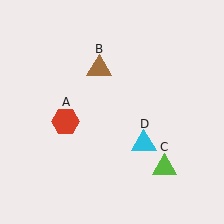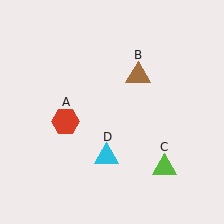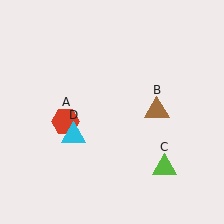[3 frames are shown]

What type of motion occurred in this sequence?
The brown triangle (object B), cyan triangle (object D) rotated clockwise around the center of the scene.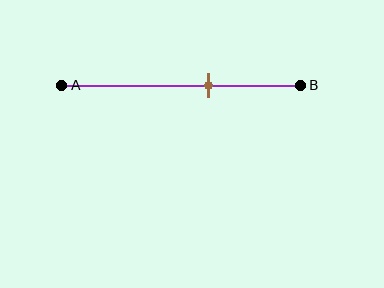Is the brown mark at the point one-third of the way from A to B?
No, the mark is at about 60% from A, not at the 33% one-third point.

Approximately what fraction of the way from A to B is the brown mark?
The brown mark is approximately 60% of the way from A to B.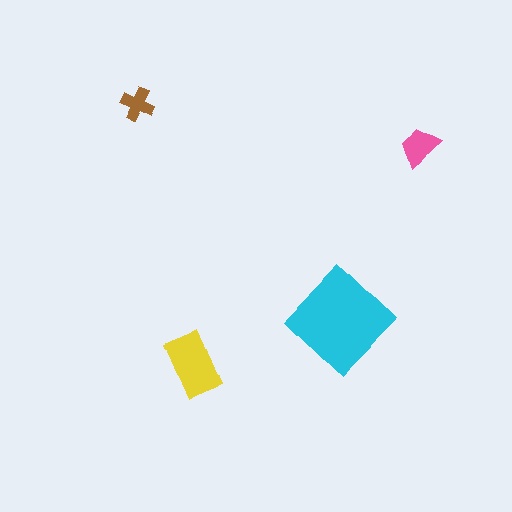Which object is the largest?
The cyan diamond.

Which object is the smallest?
The brown cross.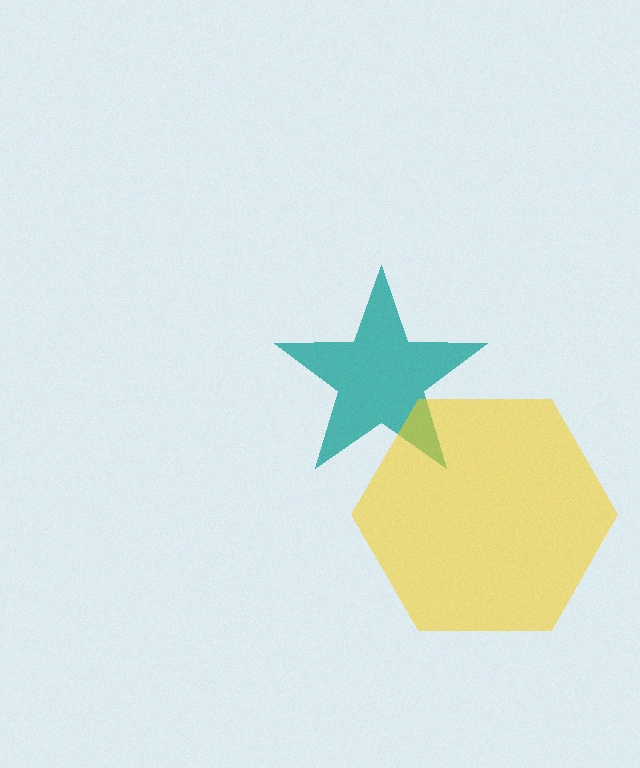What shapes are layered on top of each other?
The layered shapes are: a teal star, a yellow hexagon.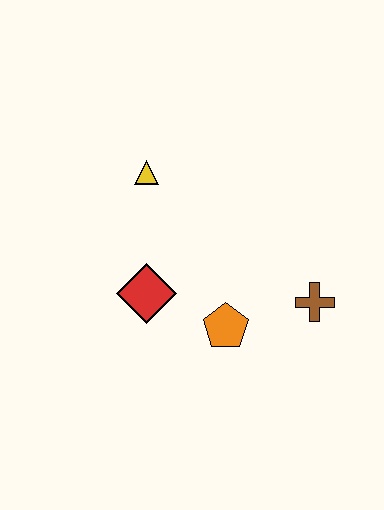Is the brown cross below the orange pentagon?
No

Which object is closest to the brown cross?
The orange pentagon is closest to the brown cross.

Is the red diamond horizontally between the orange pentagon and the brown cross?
No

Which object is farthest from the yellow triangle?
The brown cross is farthest from the yellow triangle.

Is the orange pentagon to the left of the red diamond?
No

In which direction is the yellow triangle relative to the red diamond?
The yellow triangle is above the red diamond.